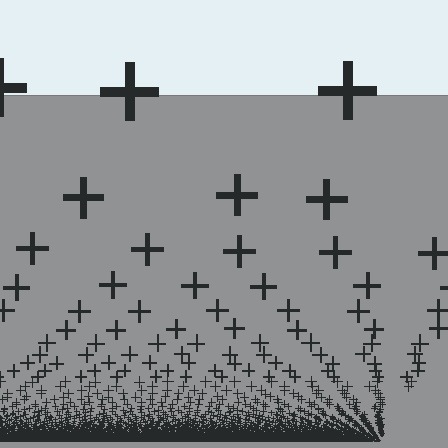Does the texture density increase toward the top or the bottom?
Density increases toward the bottom.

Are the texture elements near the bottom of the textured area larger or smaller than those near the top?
Smaller. The gradient is inverted — elements near the bottom are smaller and denser.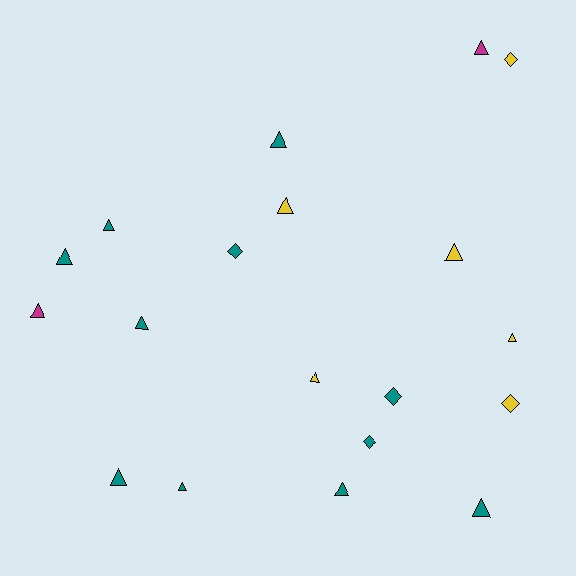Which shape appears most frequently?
Triangle, with 14 objects.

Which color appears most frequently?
Teal, with 11 objects.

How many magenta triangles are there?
There are 2 magenta triangles.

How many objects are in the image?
There are 19 objects.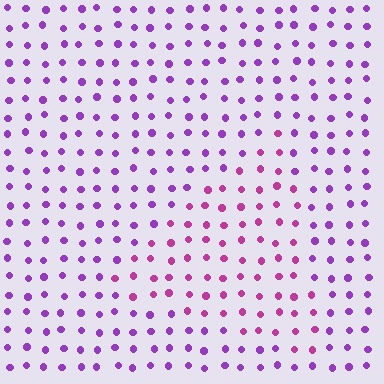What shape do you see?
I see a triangle.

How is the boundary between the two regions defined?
The boundary is defined purely by a slight shift in hue (about 34 degrees). Spacing, size, and orientation are identical on both sides.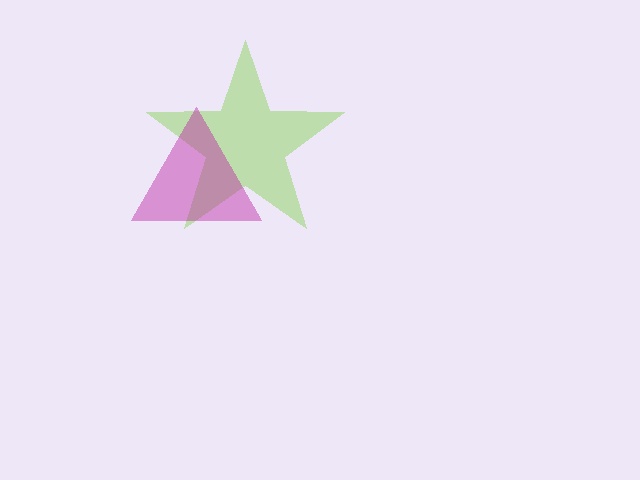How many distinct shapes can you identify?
There are 2 distinct shapes: a lime star, a magenta triangle.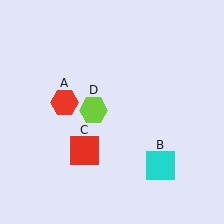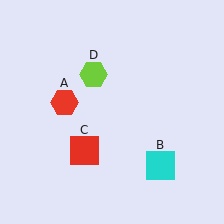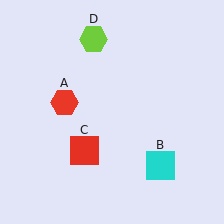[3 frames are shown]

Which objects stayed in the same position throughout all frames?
Red hexagon (object A) and cyan square (object B) and red square (object C) remained stationary.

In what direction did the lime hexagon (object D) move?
The lime hexagon (object D) moved up.